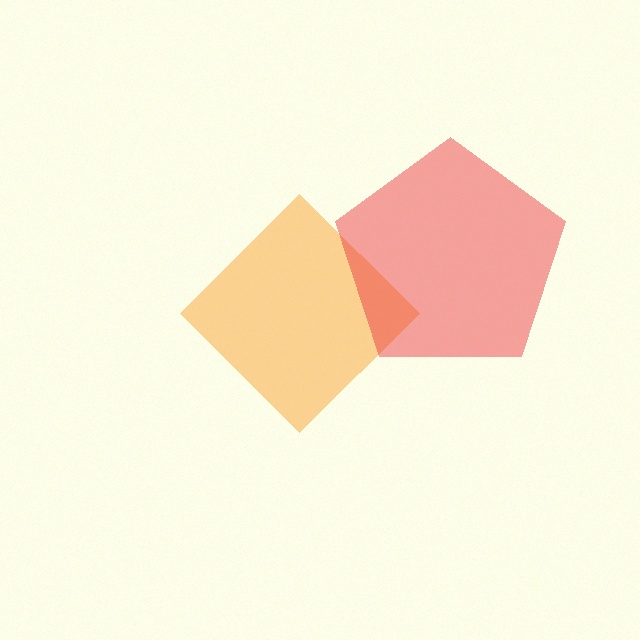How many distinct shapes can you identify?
There are 2 distinct shapes: an orange diamond, a red pentagon.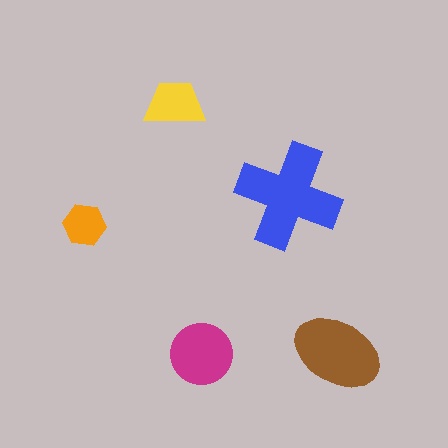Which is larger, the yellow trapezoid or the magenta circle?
The magenta circle.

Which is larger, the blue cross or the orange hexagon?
The blue cross.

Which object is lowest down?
The magenta circle is bottommost.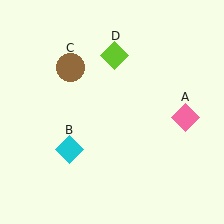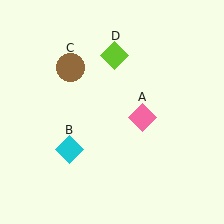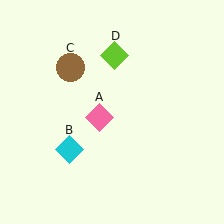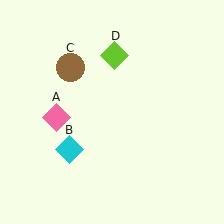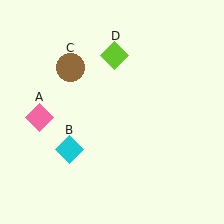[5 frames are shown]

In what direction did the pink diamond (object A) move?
The pink diamond (object A) moved left.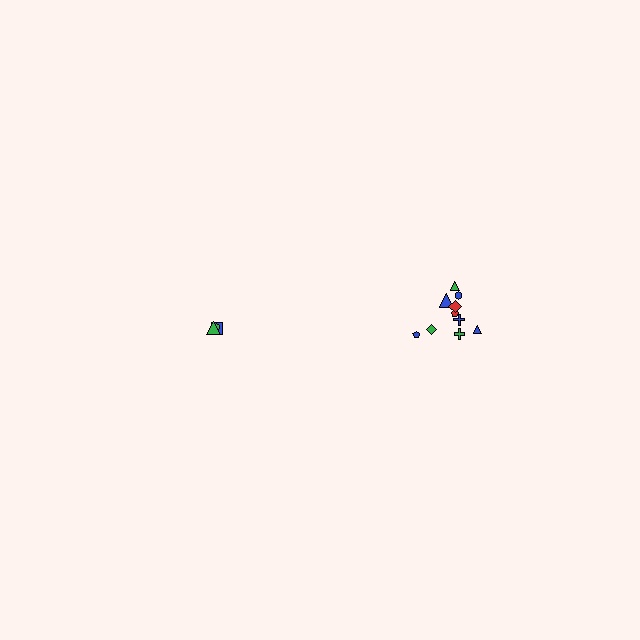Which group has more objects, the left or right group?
The right group.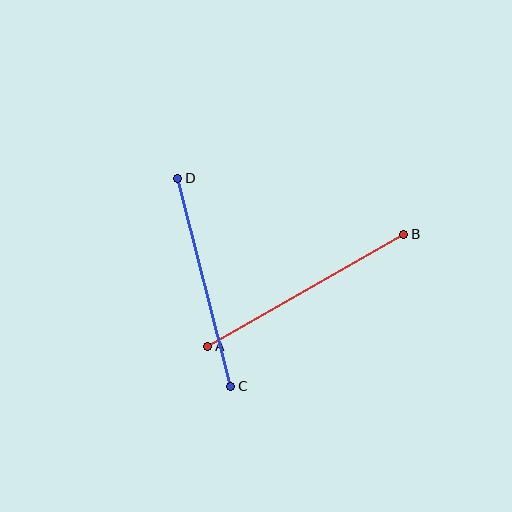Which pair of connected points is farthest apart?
Points A and B are farthest apart.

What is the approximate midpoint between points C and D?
The midpoint is at approximately (204, 282) pixels.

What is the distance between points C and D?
The distance is approximately 215 pixels.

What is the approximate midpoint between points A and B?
The midpoint is at approximately (306, 290) pixels.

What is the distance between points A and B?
The distance is approximately 226 pixels.